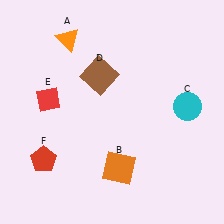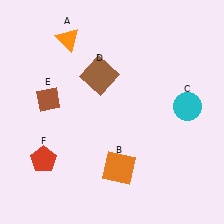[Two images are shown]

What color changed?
The diamond (E) changed from red in Image 1 to brown in Image 2.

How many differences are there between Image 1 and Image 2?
There is 1 difference between the two images.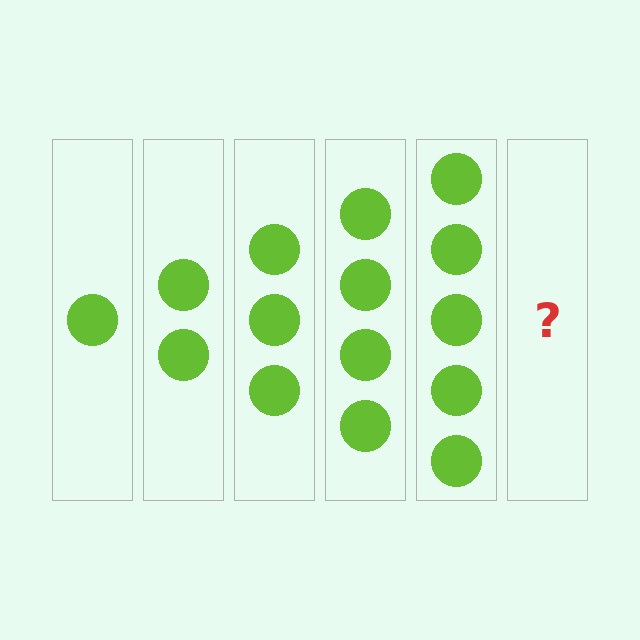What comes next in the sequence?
The next element should be 6 circles.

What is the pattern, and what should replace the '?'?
The pattern is that each step adds one more circle. The '?' should be 6 circles.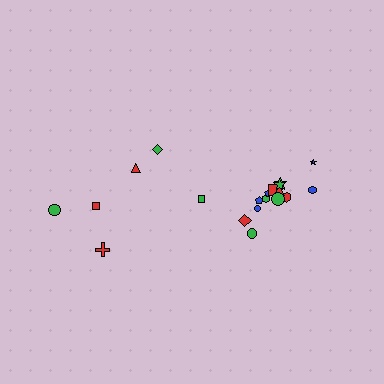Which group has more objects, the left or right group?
The right group.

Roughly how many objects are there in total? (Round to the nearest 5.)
Roughly 20 objects in total.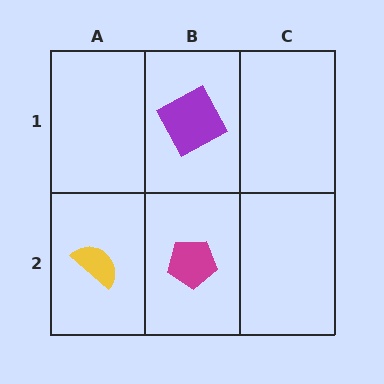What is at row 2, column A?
A yellow semicircle.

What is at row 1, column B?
A purple square.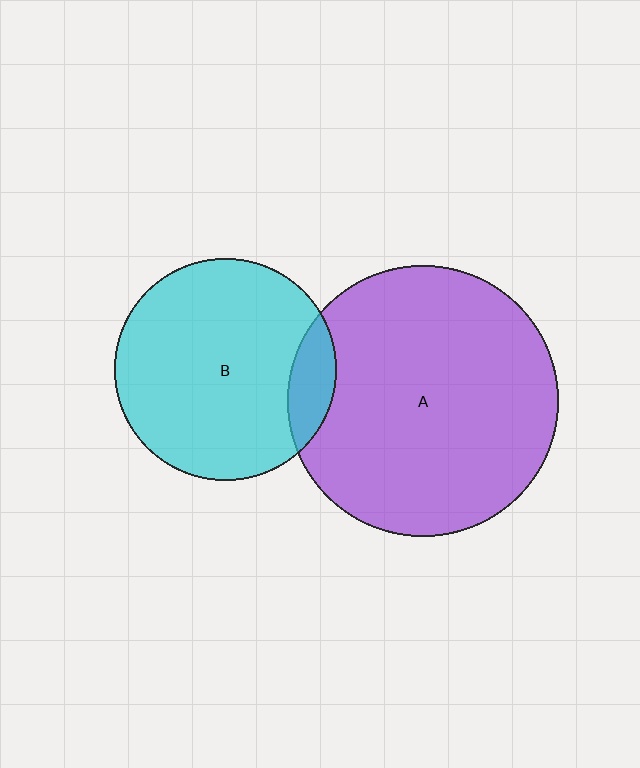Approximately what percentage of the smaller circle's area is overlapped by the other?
Approximately 10%.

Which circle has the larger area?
Circle A (purple).